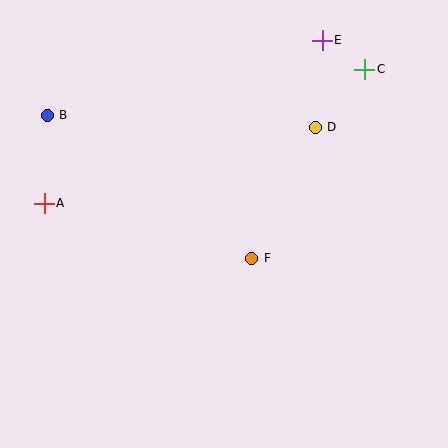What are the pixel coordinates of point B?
Point B is at (47, 115).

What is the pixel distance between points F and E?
The distance between F and E is 229 pixels.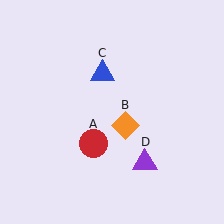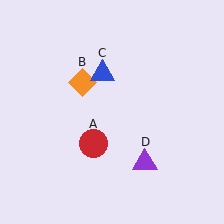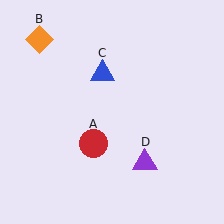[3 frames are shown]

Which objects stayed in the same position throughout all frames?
Red circle (object A) and blue triangle (object C) and purple triangle (object D) remained stationary.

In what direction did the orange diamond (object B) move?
The orange diamond (object B) moved up and to the left.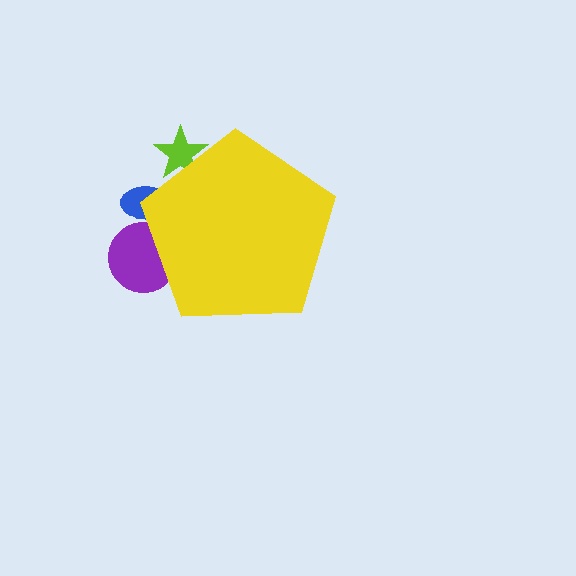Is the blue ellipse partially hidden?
Yes, the blue ellipse is partially hidden behind the yellow pentagon.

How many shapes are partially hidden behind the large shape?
3 shapes are partially hidden.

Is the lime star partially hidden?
Yes, the lime star is partially hidden behind the yellow pentagon.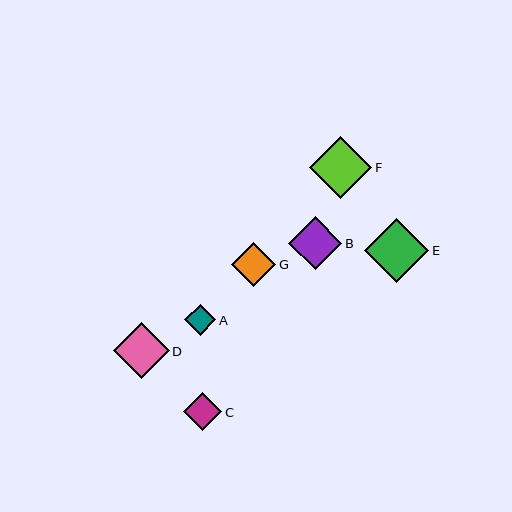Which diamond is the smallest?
Diamond A is the smallest with a size of approximately 31 pixels.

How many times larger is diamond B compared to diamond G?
Diamond B is approximately 1.2 times the size of diamond G.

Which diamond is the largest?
Diamond E is the largest with a size of approximately 64 pixels.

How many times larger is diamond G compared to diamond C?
Diamond G is approximately 1.1 times the size of diamond C.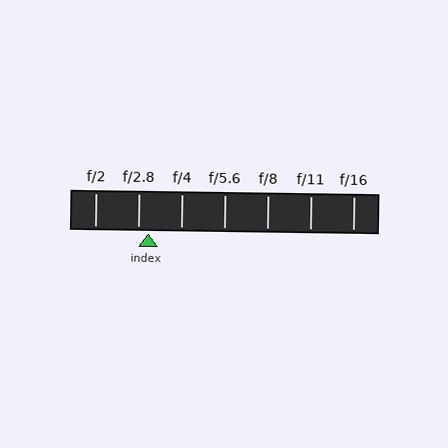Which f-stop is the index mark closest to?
The index mark is closest to f/2.8.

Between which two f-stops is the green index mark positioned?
The index mark is between f/2.8 and f/4.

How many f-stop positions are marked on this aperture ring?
There are 7 f-stop positions marked.